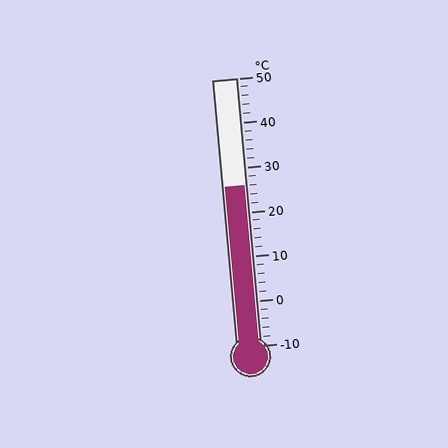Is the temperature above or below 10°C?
The temperature is above 10°C.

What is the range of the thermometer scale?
The thermometer scale ranges from -10°C to 50°C.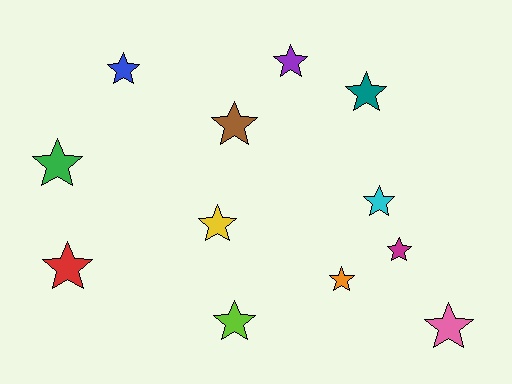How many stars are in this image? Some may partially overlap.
There are 12 stars.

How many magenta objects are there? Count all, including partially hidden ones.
There is 1 magenta object.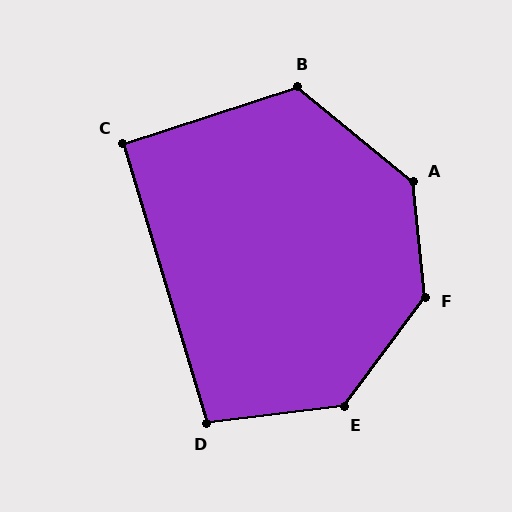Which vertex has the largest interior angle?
F, at approximately 138 degrees.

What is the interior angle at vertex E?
Approximately 134 degrees (obtuse).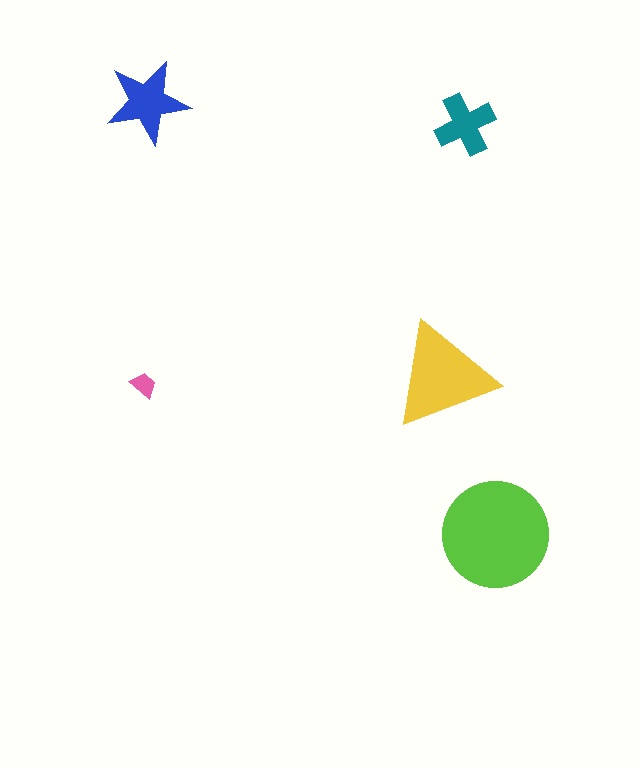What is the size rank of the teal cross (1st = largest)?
4th.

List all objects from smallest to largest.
The pink trapezoid, the teal cross, the blue star, the yellow triangle, the lime circle.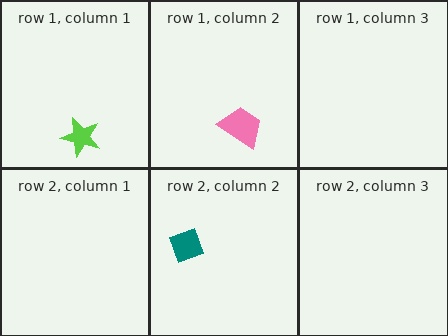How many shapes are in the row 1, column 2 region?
1.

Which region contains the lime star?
The row 1, column 1 region.